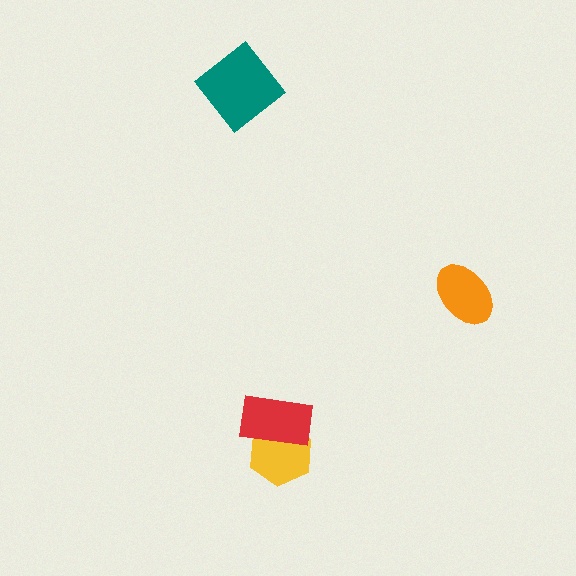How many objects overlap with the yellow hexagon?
1 object overlaps with the yellow hexagon.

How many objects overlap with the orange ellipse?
0 objects overlap with the orange ellipse.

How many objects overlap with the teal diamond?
0 objects overlap with the teal diamond.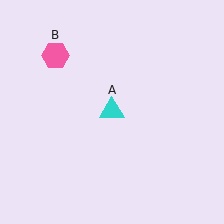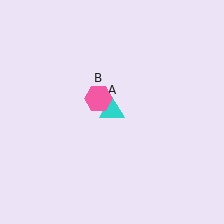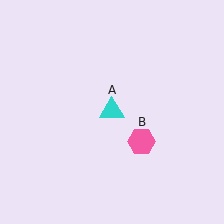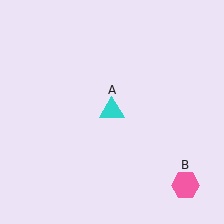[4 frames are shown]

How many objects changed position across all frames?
1 object changed position: pink hexagon (object B).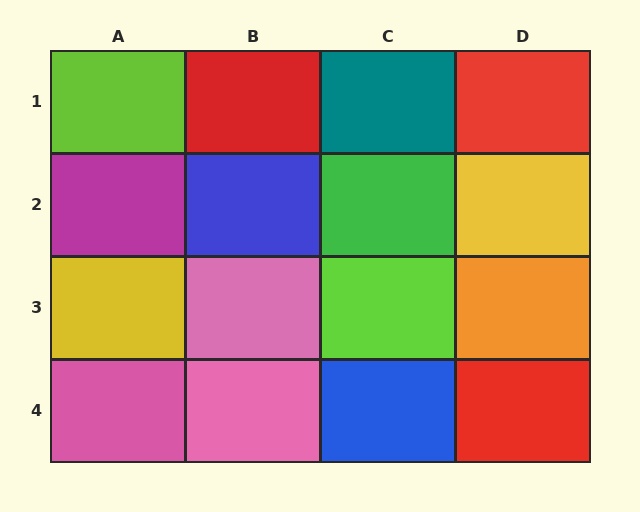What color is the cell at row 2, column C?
Green.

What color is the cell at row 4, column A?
Pink.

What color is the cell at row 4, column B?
Pink.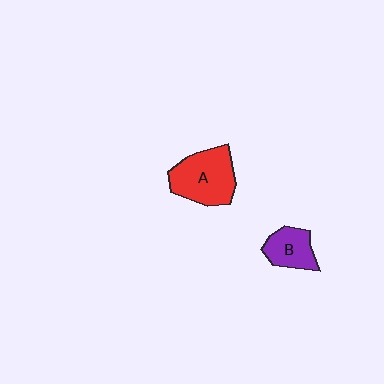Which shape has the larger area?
Shape A (red).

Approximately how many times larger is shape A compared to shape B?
Approximately 1.7 times.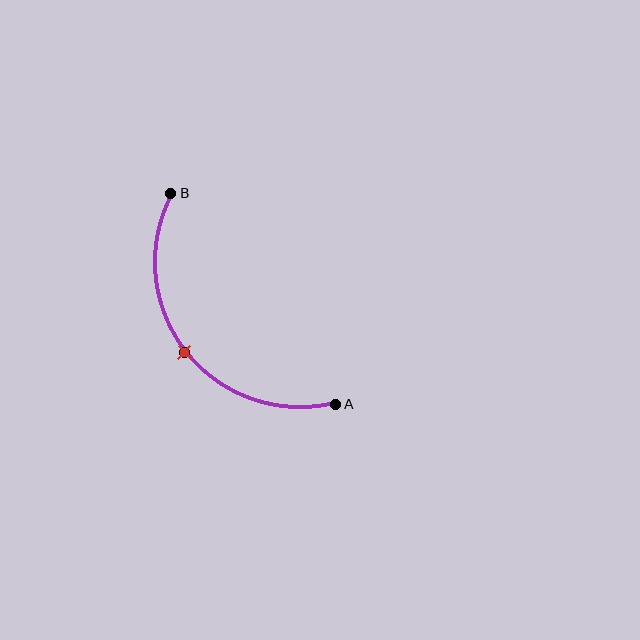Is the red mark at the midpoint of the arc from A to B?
Yes. The red mark lies on the arc at equal arc-length from both A and B — it is the arc midpoint.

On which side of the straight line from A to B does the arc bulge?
The arc bulges below and to the left of the straight line connecting A and B.